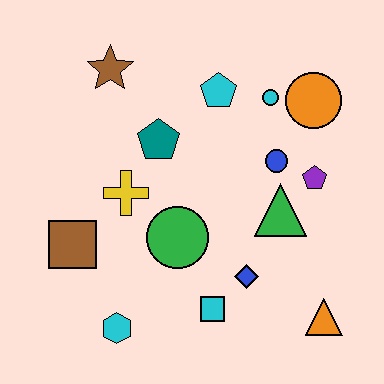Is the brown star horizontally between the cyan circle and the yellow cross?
No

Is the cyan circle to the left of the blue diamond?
No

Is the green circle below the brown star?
Yes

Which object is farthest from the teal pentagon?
The orange triangle is farthest from the teal pentagon.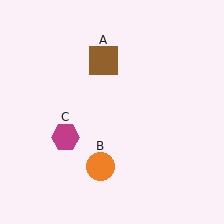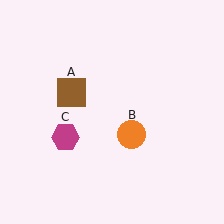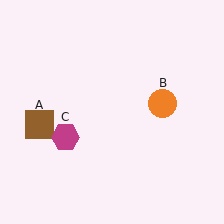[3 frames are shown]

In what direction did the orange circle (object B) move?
The orange circle (object B) moved up and to the right.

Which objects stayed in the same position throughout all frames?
Magenta hexagon (object C) remained stationary.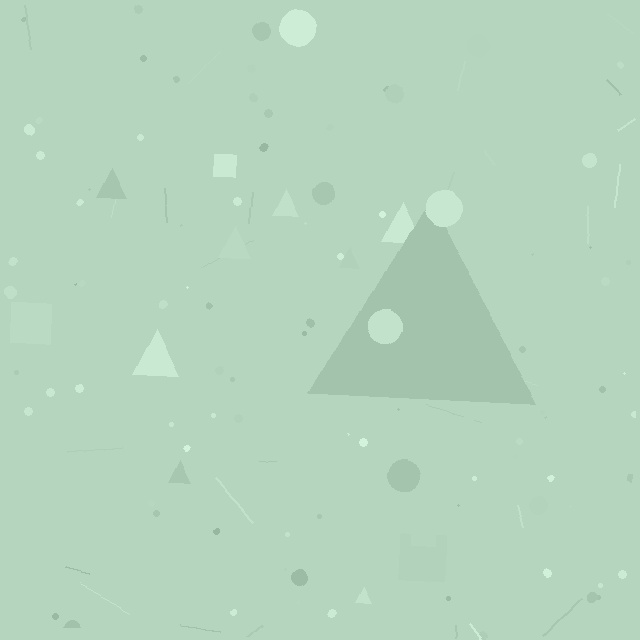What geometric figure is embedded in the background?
A triangle is embedded in the background.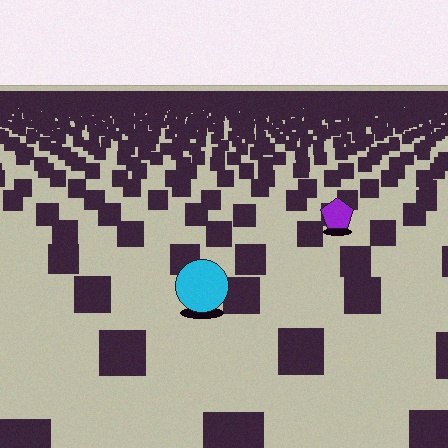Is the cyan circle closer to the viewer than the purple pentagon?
Yes. The cyan circle is closer — you can tell from the texture gradient: the ground texture is coarser near it.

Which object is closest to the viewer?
The cyan circle is closest. The texture marks near it are larger and more spread out.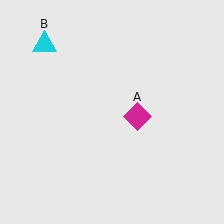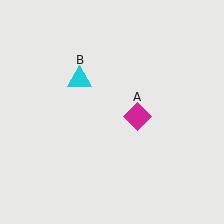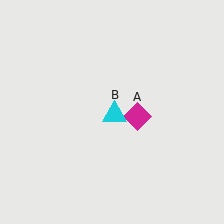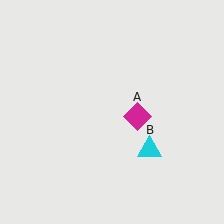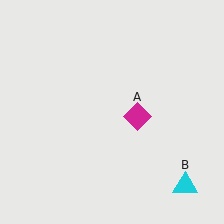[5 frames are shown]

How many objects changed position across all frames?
1 object changed position: cyan triangle (object B).